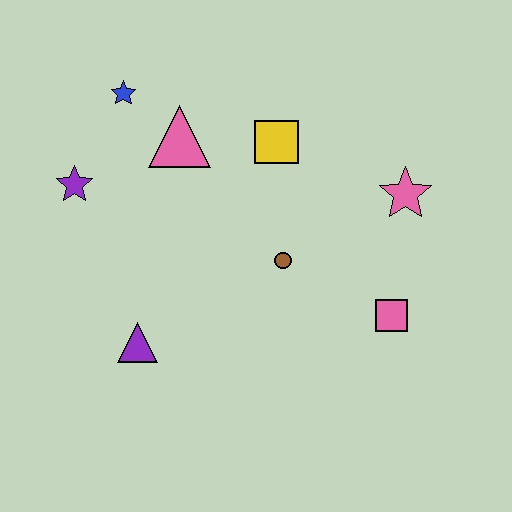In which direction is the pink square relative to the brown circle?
The pink square is to the right of the brown circle.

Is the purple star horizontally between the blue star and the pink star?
No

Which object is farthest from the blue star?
The pink square is farthest from the blue star.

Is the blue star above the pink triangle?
Yes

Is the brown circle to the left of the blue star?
No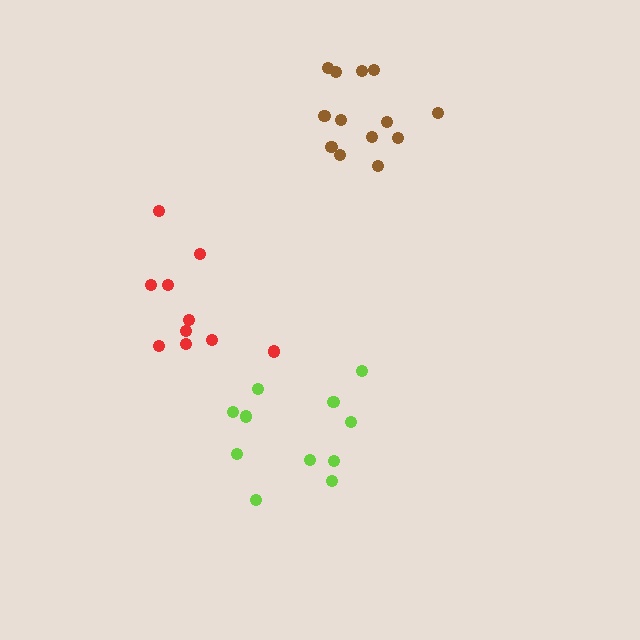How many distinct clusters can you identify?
There are 3 distinct clusters.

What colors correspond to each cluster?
The clusters are colored: lime, brown, red.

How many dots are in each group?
Group 1: 11 dots, Group 2: 13 dots, Group 3: 10 dots (34 total).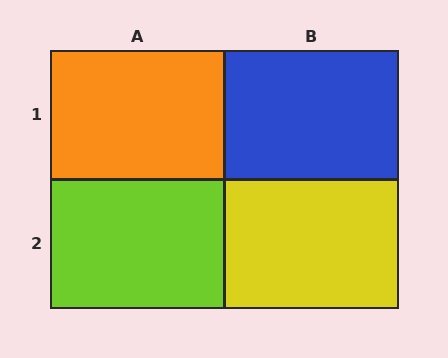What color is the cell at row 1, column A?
Orange.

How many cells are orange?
1 cell is orange.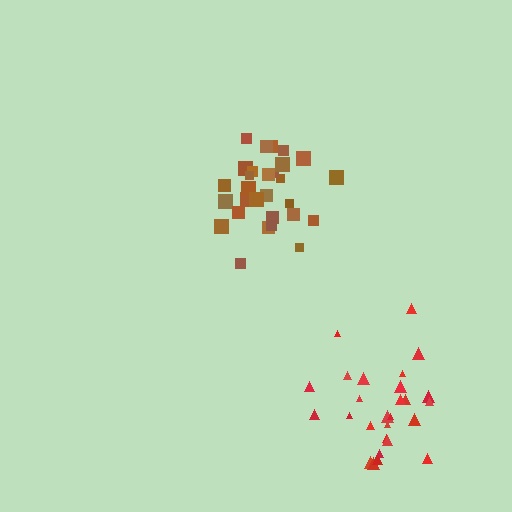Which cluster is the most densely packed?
Brown.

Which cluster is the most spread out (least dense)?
Red.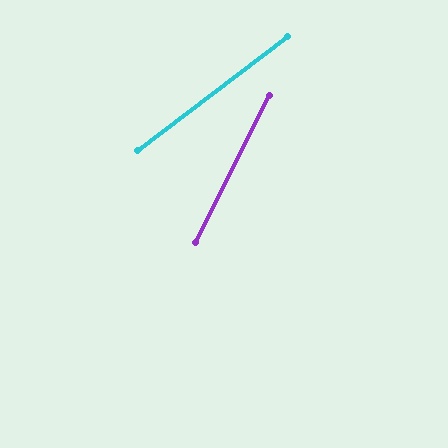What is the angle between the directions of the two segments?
Approximately 26 degrees.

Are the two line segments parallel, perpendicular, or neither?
Neither parallel nor perpendicular — they differ by about 26°.